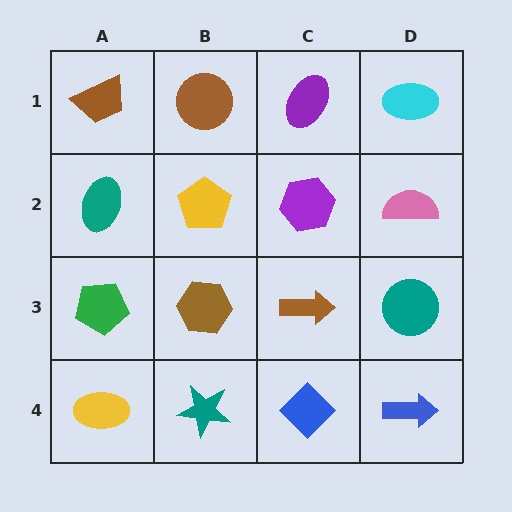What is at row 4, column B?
A teal star.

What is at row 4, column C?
A blue diamond.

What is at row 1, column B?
A brown circle.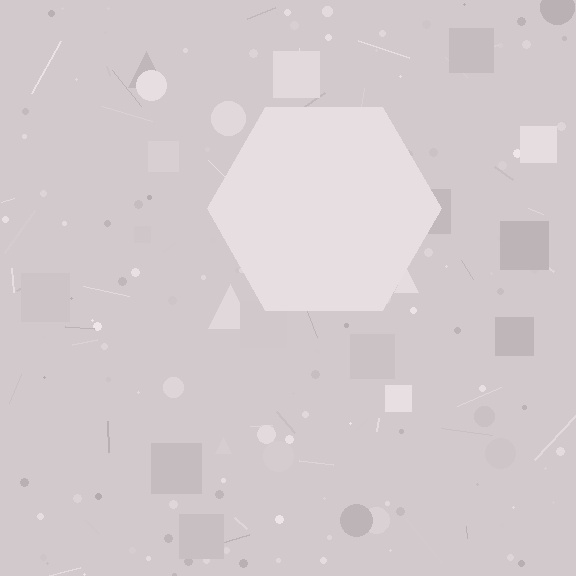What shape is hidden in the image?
A hexagon is hidden in the image.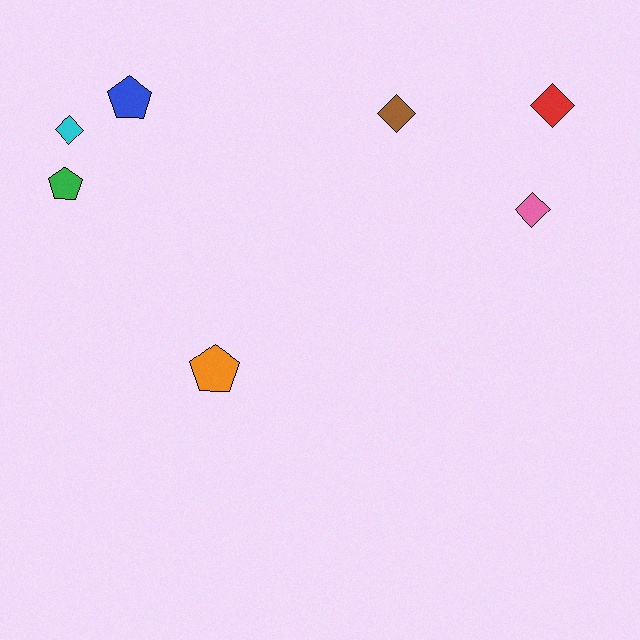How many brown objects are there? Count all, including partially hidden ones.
There is 1 brown object.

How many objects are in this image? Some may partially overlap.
There are 7 objects.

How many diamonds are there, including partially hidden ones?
There are 4 diamonds.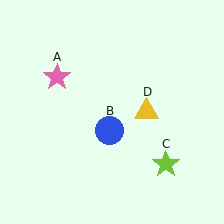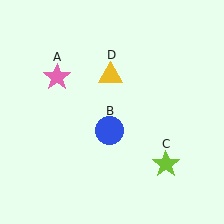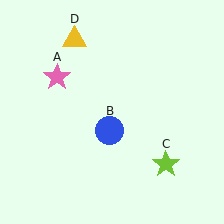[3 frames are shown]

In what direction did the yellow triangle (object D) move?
The yellow triangle (object D) moved up and to the left.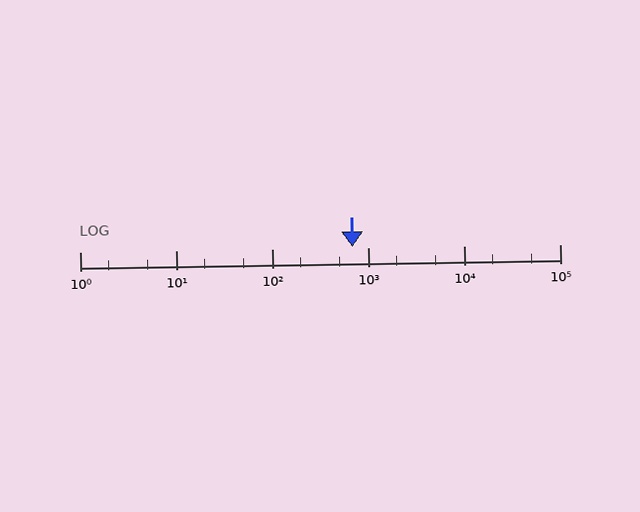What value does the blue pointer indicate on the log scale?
The pointer indicates approximately 690.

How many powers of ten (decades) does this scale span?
The scale spans 5 decades, from 1 to 100000.